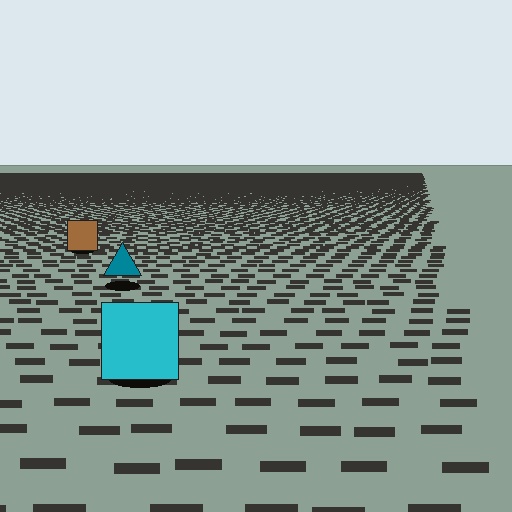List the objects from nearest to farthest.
From nearest to farthest: the cyan square, the teal triangle, the brown square.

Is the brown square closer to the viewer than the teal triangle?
No. The teal triangle is closer — you can tell from the texture gradient: the ground texture is coarser near it.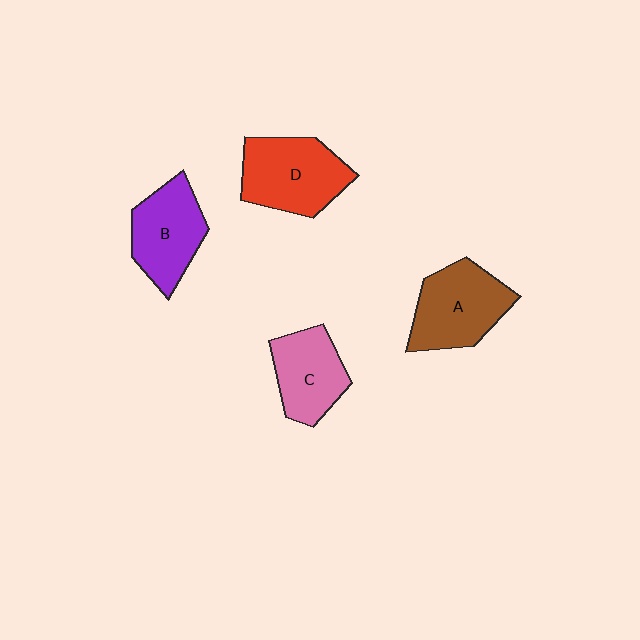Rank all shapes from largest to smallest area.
From largest to smallest: D (red), A (brown), B (purple), C (pink).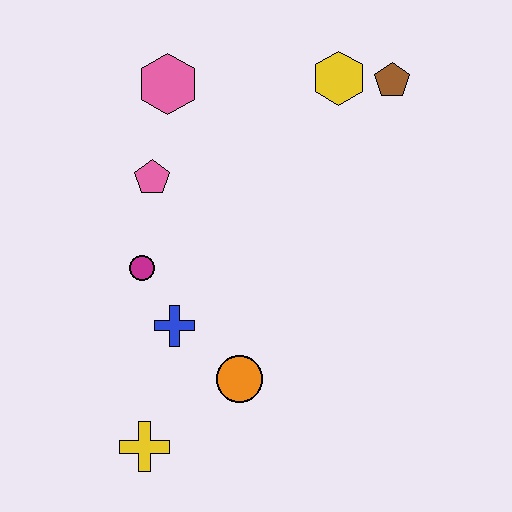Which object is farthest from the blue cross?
The brown pentagon is farthest from the blue cross.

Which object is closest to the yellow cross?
The orange circle is closest to the yellow cross.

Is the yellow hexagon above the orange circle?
Yes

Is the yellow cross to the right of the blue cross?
No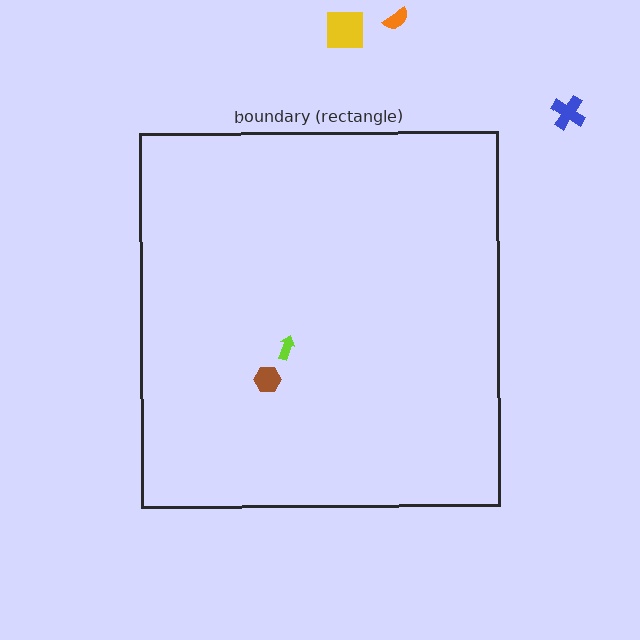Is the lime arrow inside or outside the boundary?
Inside.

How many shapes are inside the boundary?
2 inside, 3 outside.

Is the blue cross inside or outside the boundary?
Outside.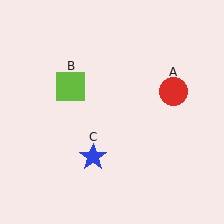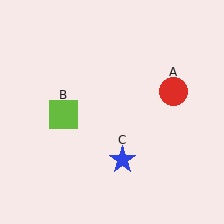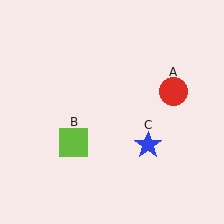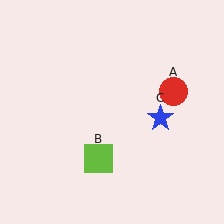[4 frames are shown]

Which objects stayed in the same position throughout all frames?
Red circle (object A) remained stationary.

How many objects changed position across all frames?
2 objects changed position: lime square (object B), blue star (object C).